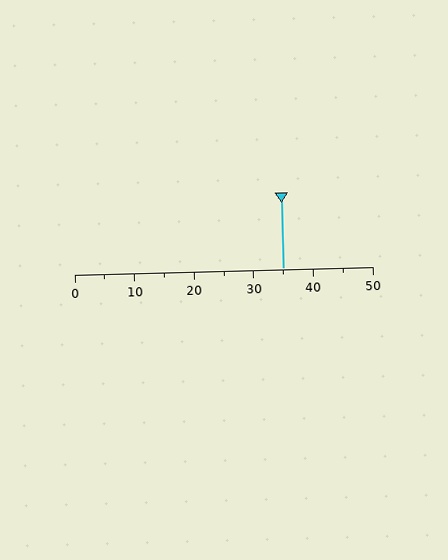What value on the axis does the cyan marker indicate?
The marker indicates approximately 35.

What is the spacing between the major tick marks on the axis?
The major ticks are spaced 10 apart.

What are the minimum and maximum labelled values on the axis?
The axis runs from 0 to 50.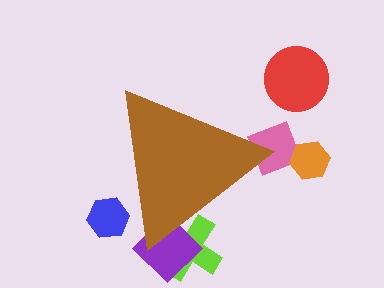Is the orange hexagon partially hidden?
No, the orange hexagon is fully visible.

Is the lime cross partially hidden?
Yes, the lime cross is partially hidden behind the brown triangle.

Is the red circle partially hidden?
No, the red circle is fully visible.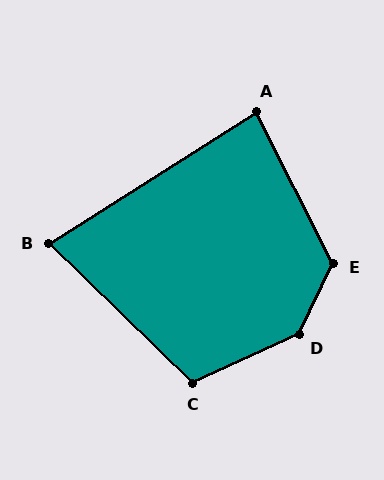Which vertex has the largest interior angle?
D, at approximately 140 degrees.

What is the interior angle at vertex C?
Approximately 111 degrees (obtuse).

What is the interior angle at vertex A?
Approximately 84 degrees (acute).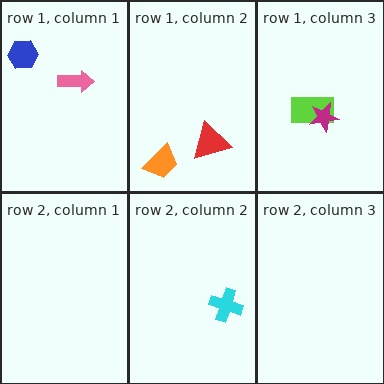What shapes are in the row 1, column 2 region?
The orange trapezoid, the red triangle.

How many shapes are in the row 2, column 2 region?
1.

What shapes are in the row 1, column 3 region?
The lime rectangle, the magenta star.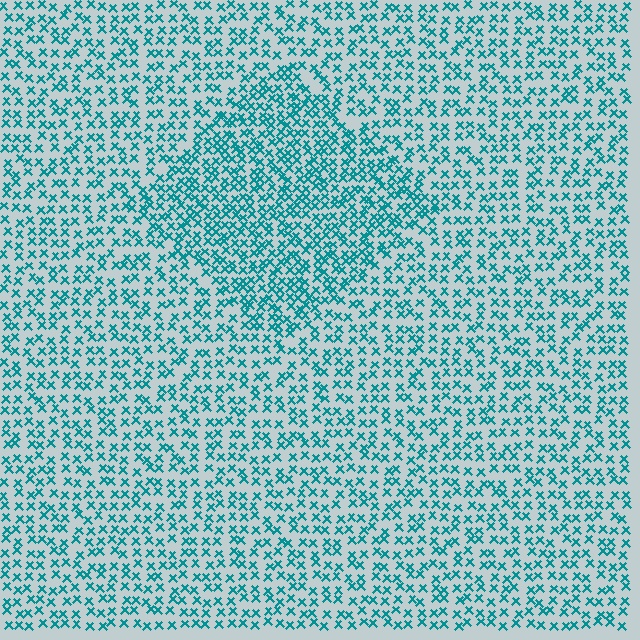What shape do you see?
I see a diamond.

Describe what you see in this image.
The image contains small teal elements arranged at two different densities. A diamond-shaped region is visible where the elements are more densely packed than the surrounding area.